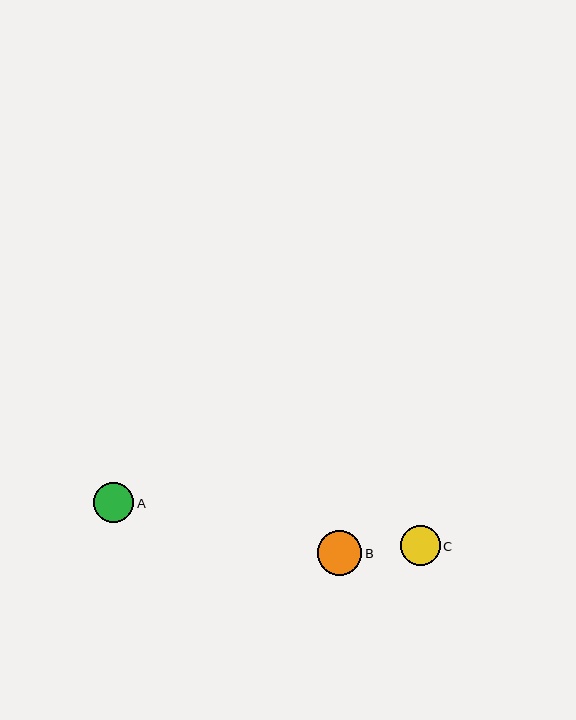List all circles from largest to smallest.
From largest to smallest: B, A, C.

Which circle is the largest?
Circle B is the largest with a size of approximately 45 pixels.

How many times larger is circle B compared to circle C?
Circle B is approximately 1.1 times the size of circle C.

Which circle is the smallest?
Circle C is the smallest with a size of approximately 40 pixels.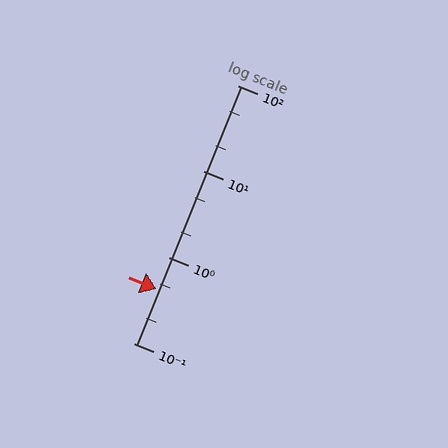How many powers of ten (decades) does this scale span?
The scale spans 3 decades, from 0.1 to 100.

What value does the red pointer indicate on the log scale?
The pointer indicates approximately 0.43.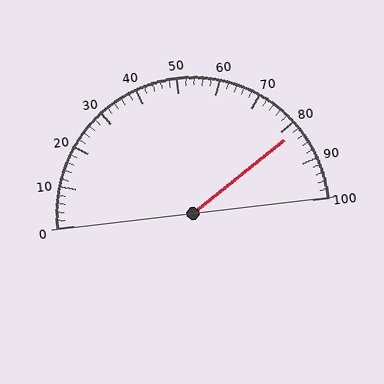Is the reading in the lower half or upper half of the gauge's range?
The reading is in the upper half of the range (0 to 100).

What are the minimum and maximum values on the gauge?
The gauge ranges from 0 to 100.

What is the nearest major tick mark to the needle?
The nearest major tick mark is 80.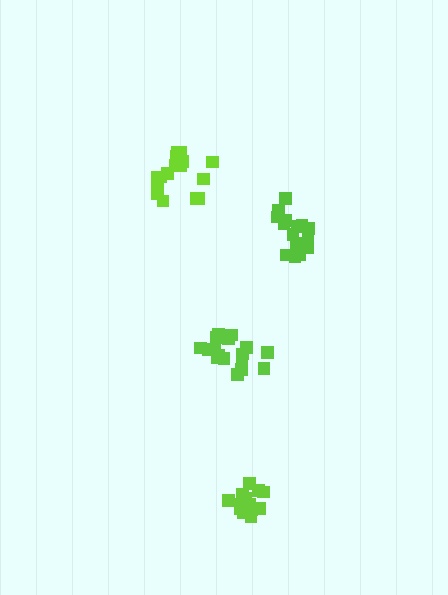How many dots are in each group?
Group 1: 16 dots, Group 2: 16 dots, Group 3: 18 dots, Group 4: 14 dots (64 total).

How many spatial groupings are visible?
There are 4 spatial groupings.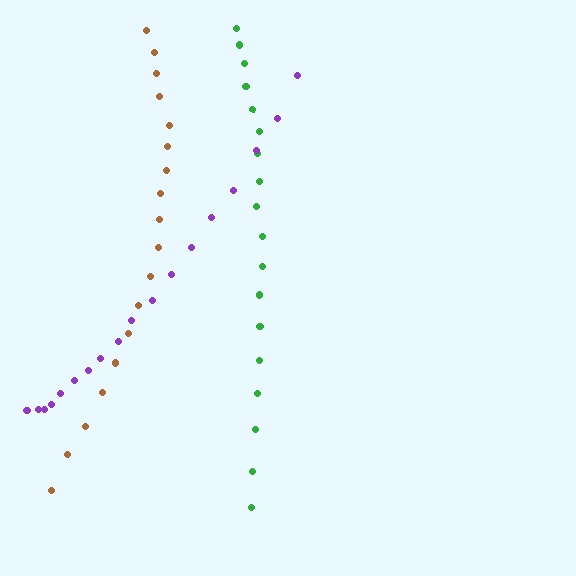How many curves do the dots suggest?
There are 3 distinct paths.